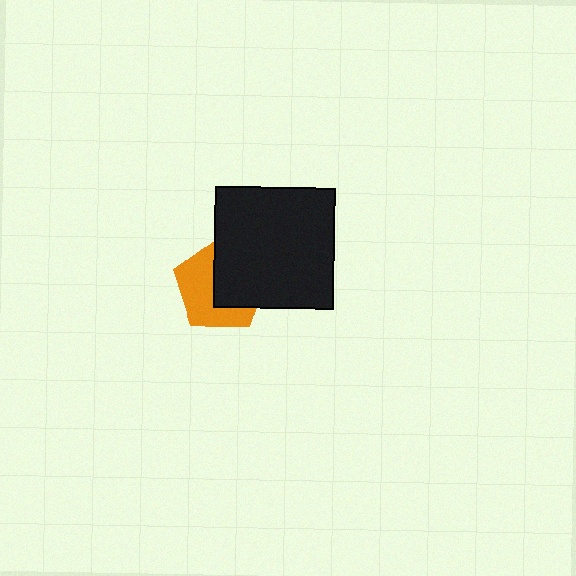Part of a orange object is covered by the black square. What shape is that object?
It is a pentagon.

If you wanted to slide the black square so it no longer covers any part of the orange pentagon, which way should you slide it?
Slide it right — that is the most direct way to separate the two shapes.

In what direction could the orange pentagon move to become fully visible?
The orange pentagon could move left. That would shift it out from behind the black square entirely.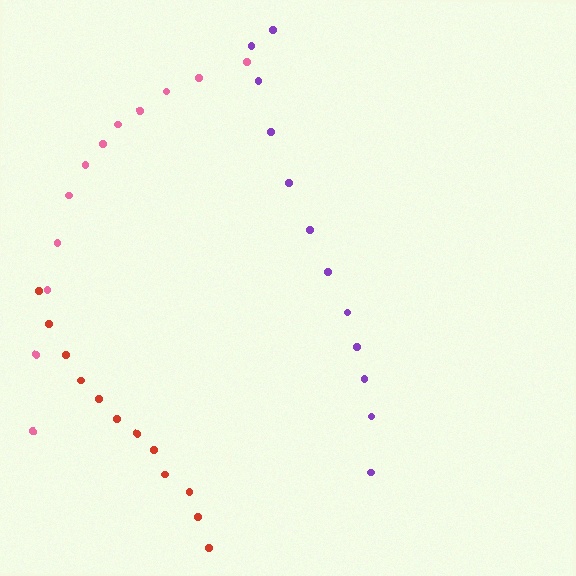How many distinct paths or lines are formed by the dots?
There are 3 distinct paths.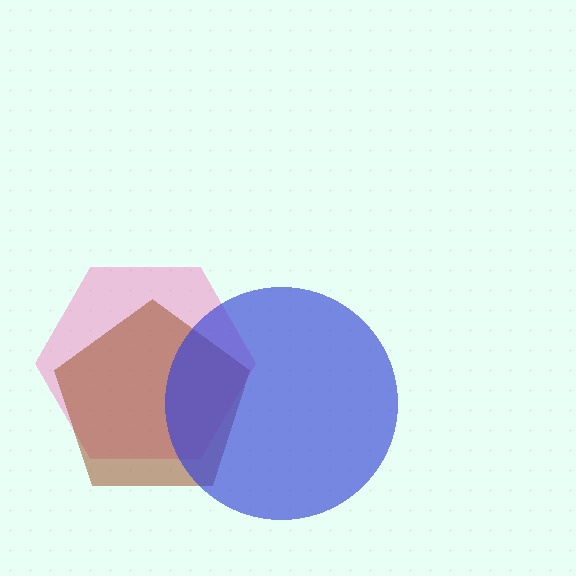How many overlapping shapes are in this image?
There are 3 overlapping shapes in the image.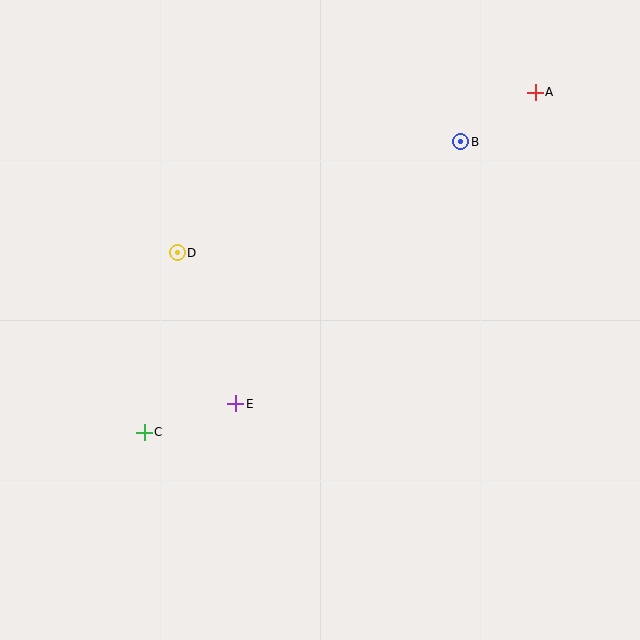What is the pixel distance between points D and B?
The distance between D and B is 304 pixels.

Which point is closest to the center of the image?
Point E at (236, 404) is closest to the center.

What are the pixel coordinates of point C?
Point C is at (144, 432).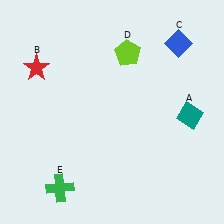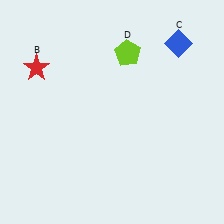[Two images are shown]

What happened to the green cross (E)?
The green cross (E) was removed in Image 2. It was in the bottom-left area of Image 1.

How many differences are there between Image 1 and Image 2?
There are 2 differences between the two images.